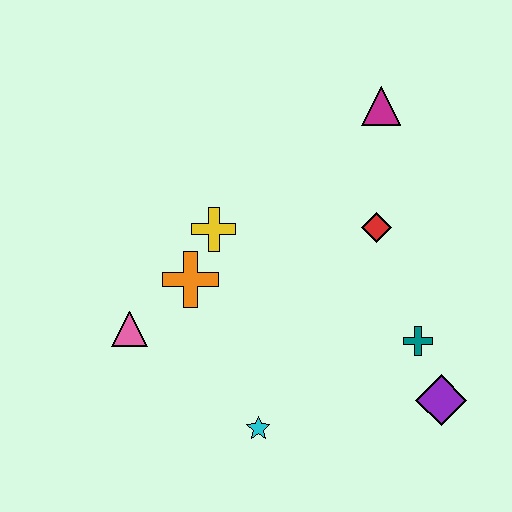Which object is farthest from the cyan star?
The magenta triangle is farthest from the cyan star.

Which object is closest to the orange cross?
The yellow cross is closest to the orange cross.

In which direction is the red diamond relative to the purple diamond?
The red diamond is above the purple diamond.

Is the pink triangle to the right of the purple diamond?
No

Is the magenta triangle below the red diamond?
No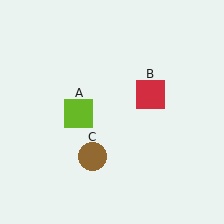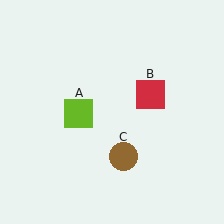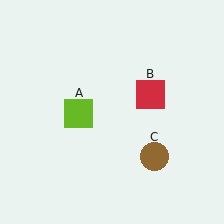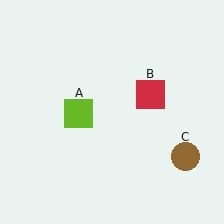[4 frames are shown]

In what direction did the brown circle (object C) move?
The brown circle (object C) moved right.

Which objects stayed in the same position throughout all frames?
Lime square (object A) and red square (object B) remained stationary.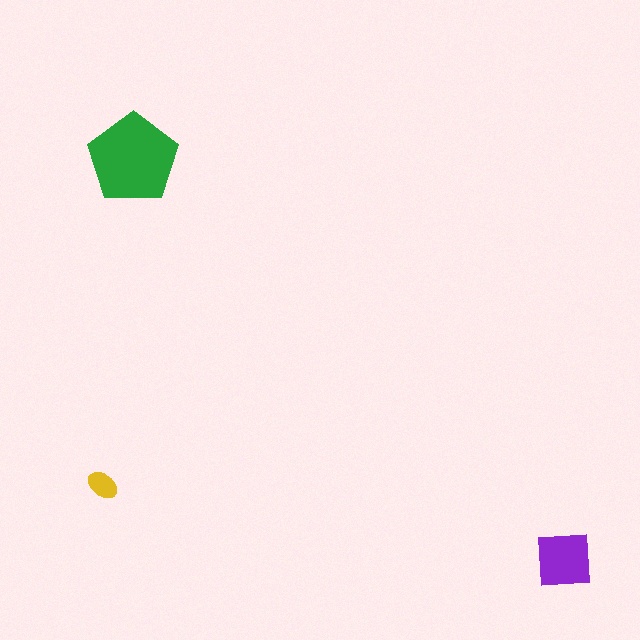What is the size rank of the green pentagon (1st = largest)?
1st.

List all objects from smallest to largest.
The yellow ellipse, the purple square, the green pentagon.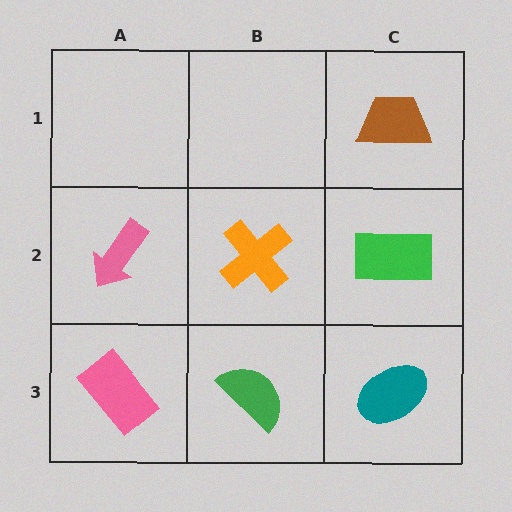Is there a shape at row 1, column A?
No, that cell is empty.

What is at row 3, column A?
A pink rectangle.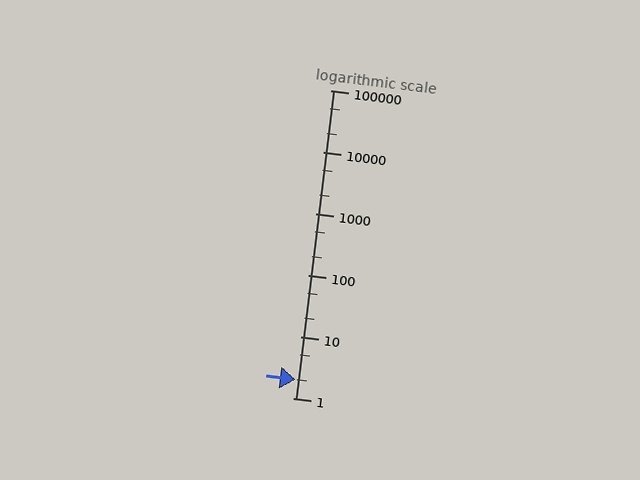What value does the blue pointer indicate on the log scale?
The pointer indicates approximately 2.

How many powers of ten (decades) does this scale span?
The scale spans 5 decades, from 1 to 100000.